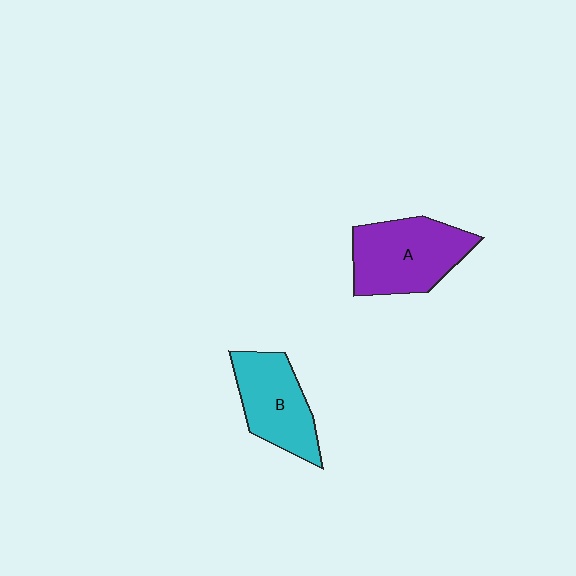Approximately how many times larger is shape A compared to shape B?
Approximately 1.2 times.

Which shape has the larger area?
Shape A (purple).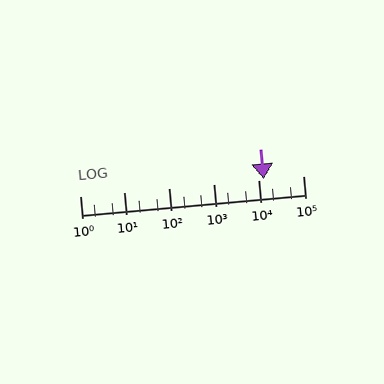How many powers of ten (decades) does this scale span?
The scale spans 5 decades, from 1 to 100000.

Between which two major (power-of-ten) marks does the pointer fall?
The pointer is between 10000 and 100000.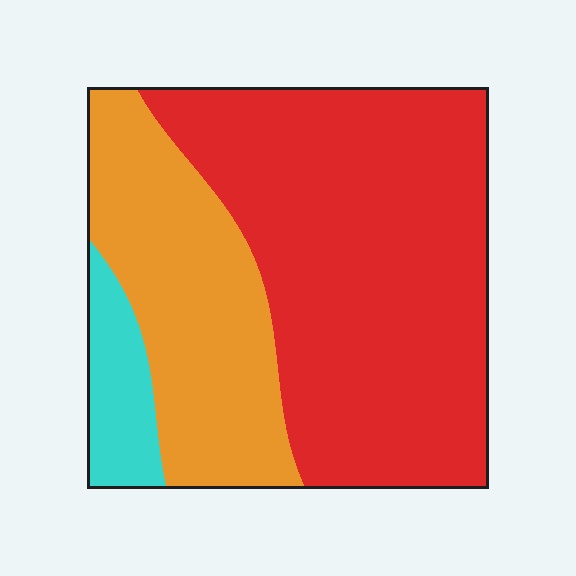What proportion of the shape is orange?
Orange takes up between a sixth and a third of the shape.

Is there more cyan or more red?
Red.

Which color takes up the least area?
Cyan, at roughly 10%.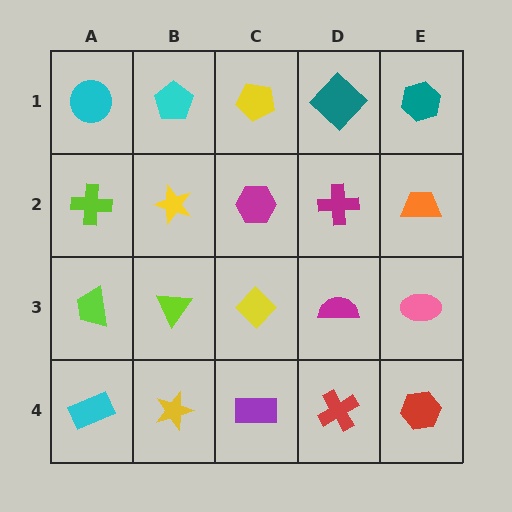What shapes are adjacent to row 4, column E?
A pink ellipse (row 3, column E), a red cross (row 4, column D).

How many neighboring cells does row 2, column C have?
4.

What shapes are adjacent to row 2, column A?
A cyan circle (row 1, column A), a lime trapezoid (row 3, column A), a yellow star (row 2, column B).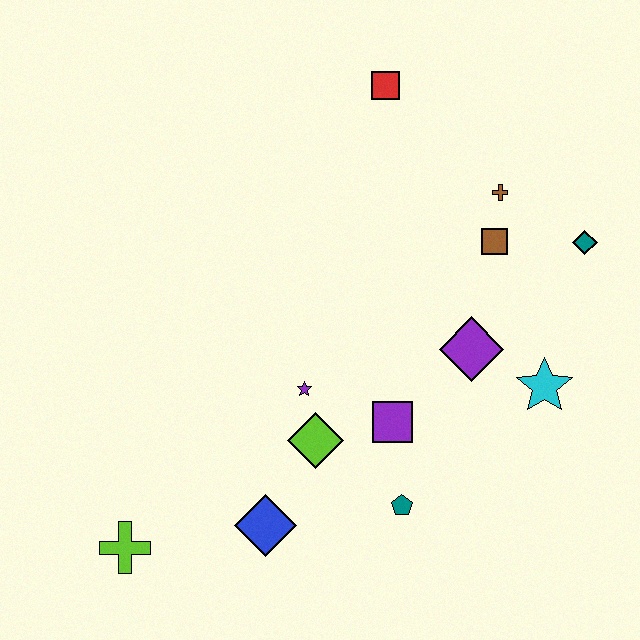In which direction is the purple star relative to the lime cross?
The purple star is to the right of the lime cross.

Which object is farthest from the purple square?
The red square is farthest from the purple square.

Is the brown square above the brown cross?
No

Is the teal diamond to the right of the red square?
Yes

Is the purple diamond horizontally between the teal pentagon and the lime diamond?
No